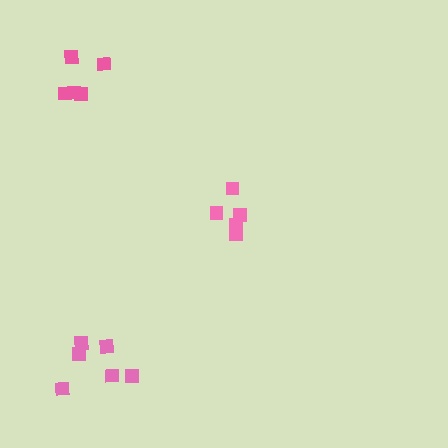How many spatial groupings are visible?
There are 3 spatial groupings.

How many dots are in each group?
Group 1: 6 dots, Group 2: 5 dots, Group 3: 5 dots (16 total).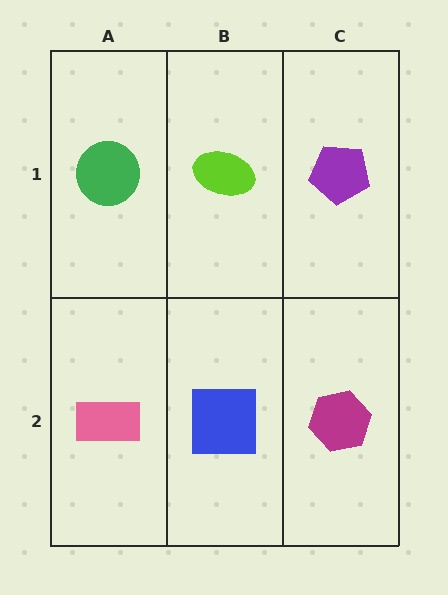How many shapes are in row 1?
3 shapes.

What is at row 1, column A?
A green circle.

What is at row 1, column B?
A lime ellipse.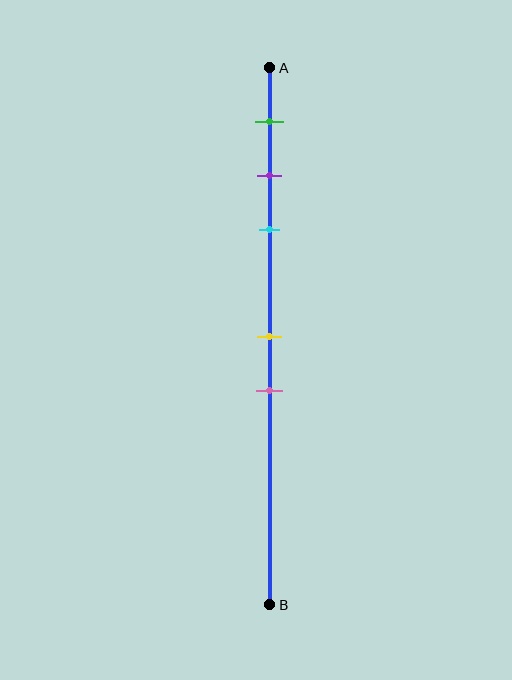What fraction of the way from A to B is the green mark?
The green mark is approximately 10% (0.1) of the way from A to B.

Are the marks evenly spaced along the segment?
No, the marks are not evenly spaced.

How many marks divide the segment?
There are 5 marks dividing the segment.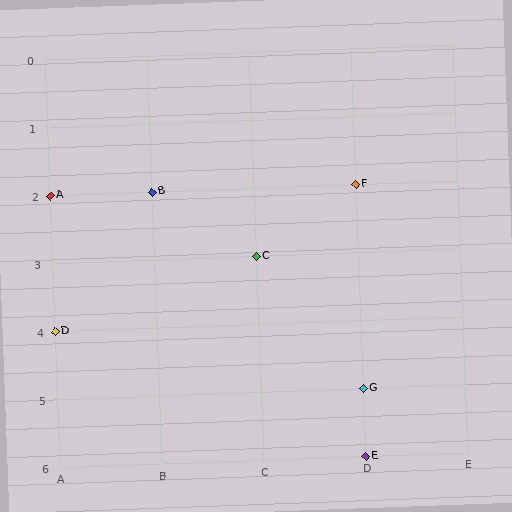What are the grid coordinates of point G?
Point G is at grid coordinates (D, 5).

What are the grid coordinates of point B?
Point B is at grid coordinates (B, 2).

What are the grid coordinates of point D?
Point D is at grid coordinates (A, 4).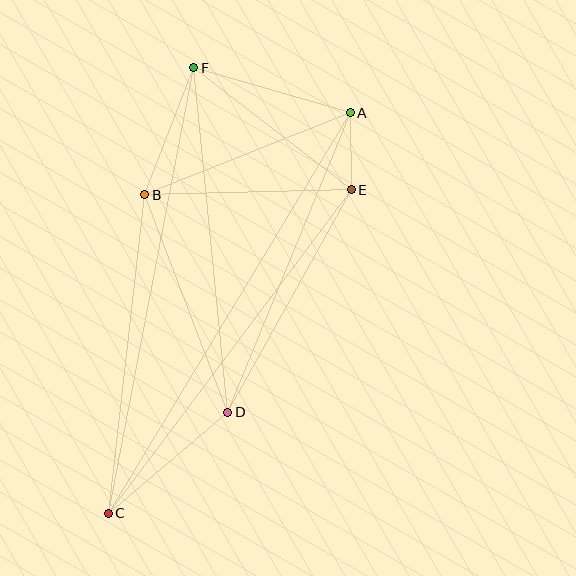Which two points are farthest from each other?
Points A and C are farthest from each other.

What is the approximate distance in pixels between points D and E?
The distance between D and E is approximately 255 pixels.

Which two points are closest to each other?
Points A and E are closest to each other.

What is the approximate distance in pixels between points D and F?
The distance between D and F is approximately 346 pixels.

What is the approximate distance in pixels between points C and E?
The distance between C and E is approximately 405 pixels.